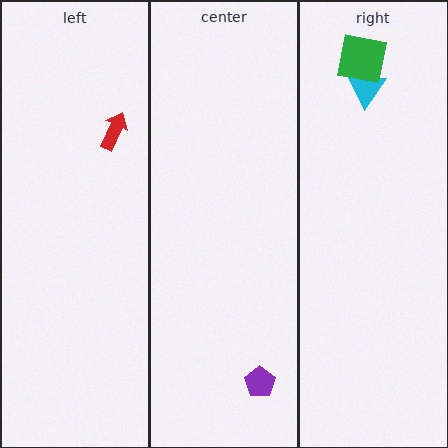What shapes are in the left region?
The red arrow.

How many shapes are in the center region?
1.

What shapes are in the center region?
The purple pentagon.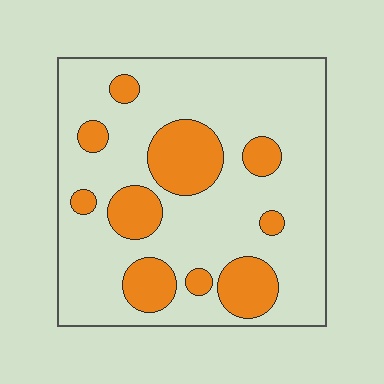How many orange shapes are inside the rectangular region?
10.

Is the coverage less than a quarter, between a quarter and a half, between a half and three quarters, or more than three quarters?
Less than a quarter.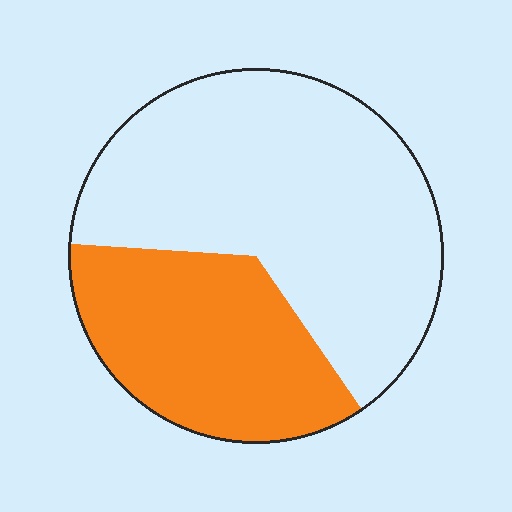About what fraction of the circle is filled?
About three eighths (3/8).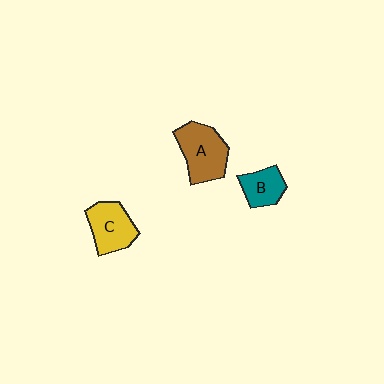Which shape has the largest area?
Shape A (brown).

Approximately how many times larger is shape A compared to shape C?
Approximately 1.2 times.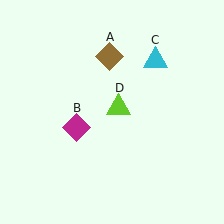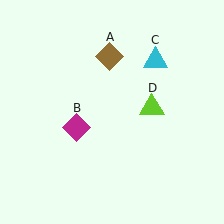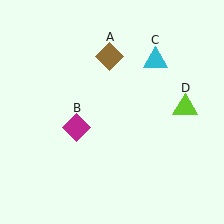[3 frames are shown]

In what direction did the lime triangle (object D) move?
The lime triangle (object D) moved right.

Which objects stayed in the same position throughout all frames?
Brown diamond (object A) and magenta diamond (object B) and cyan triangle (object C) remained stationary.